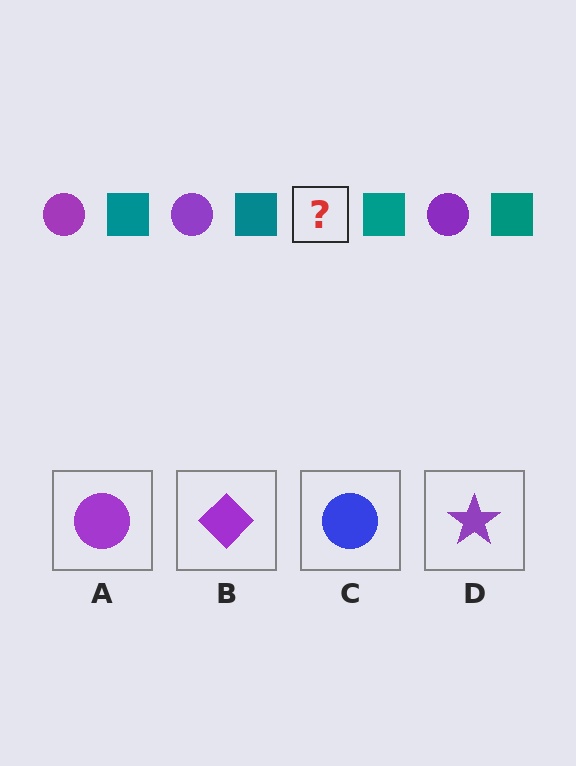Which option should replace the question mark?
Option A.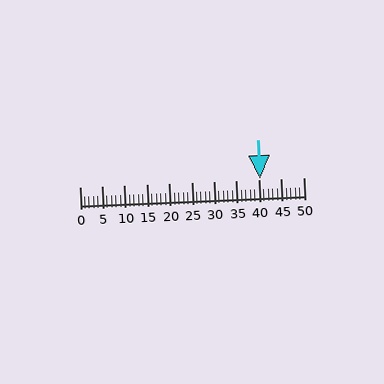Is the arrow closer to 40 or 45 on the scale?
The arrow is closer to 40.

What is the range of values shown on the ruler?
The ruler shows values from 0 to 50.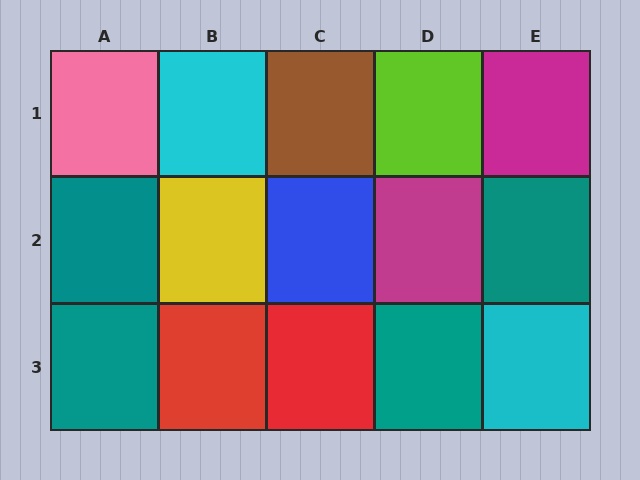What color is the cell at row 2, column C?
Blue.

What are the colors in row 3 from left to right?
Teal, red, red, teal, cyan.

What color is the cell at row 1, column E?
Magenta.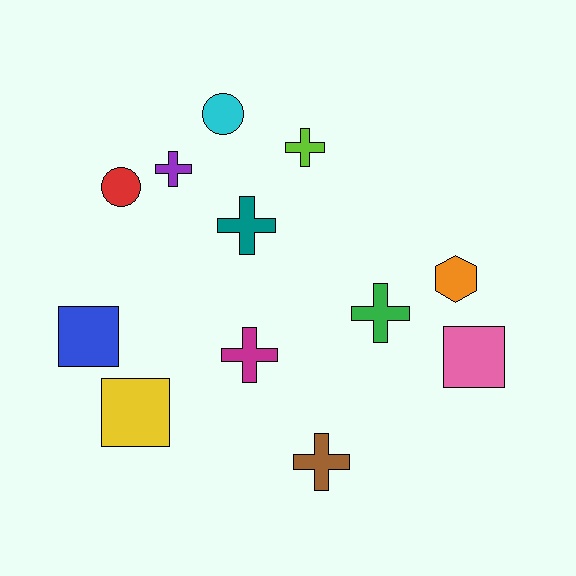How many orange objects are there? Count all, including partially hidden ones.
There is 1 orange object.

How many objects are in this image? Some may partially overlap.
There are 12 objects.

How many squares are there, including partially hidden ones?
There are 3 squares.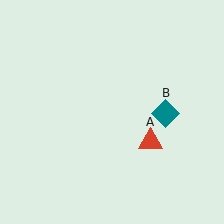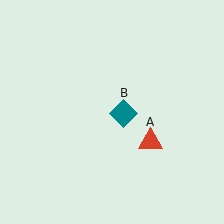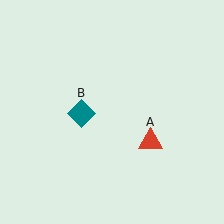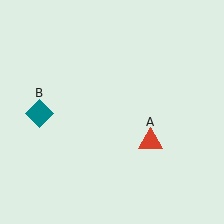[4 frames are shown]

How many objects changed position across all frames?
1 object changed position: teal diamond (object B).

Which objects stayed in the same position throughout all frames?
Red triangle (object A) remained stationary.